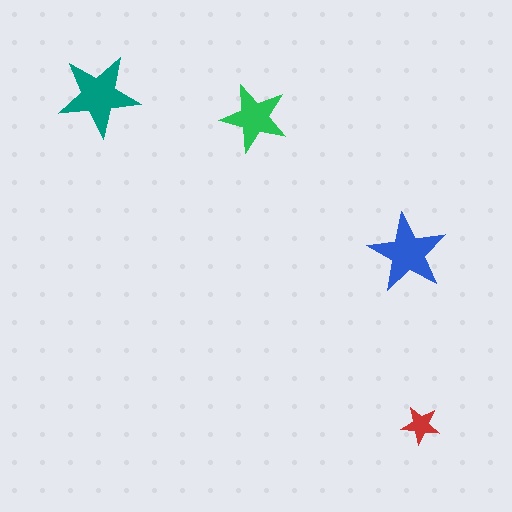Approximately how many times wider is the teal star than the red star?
About 2 times wider.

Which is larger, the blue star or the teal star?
The teal one.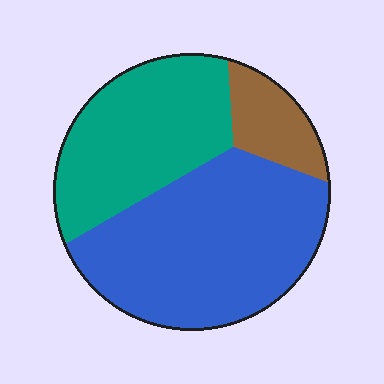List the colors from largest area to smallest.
From largest to smallest: blue, teal, brown.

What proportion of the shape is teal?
Teal covers roughly 35% of the shape.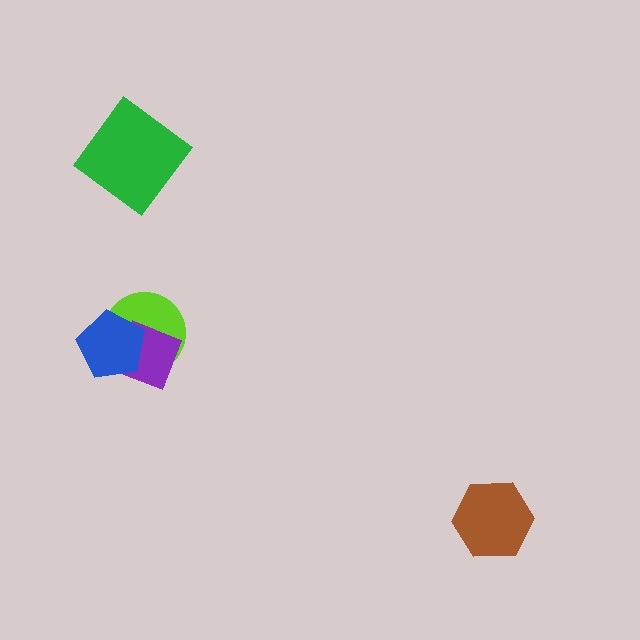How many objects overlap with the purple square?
2 objects overlap with the purple square.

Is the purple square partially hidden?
Yes, it is partially covered by another shape.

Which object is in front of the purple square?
The blue pentagon is in front of the purple square.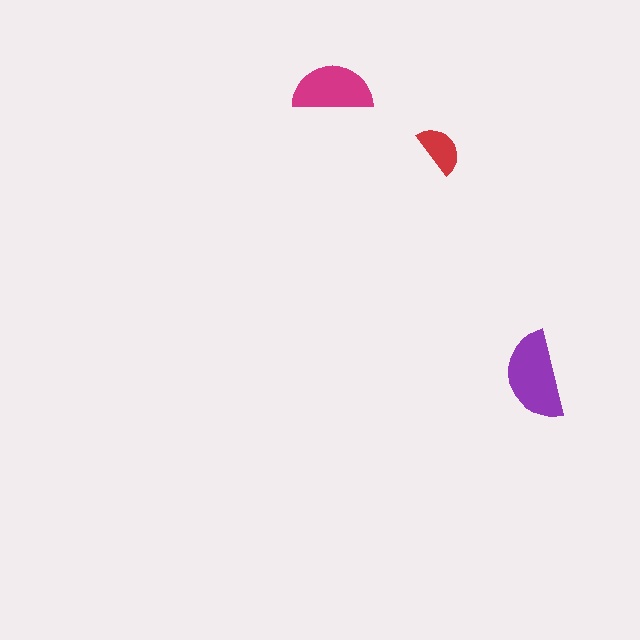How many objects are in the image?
There are 3 objects in the image.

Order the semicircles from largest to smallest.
the purple one, the magenta one, the red one.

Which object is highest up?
The magenta semicircle is topmost.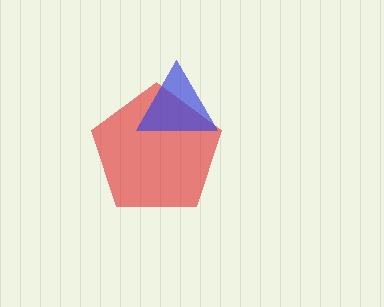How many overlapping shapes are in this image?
There are 2 overlapping shapes in the image.